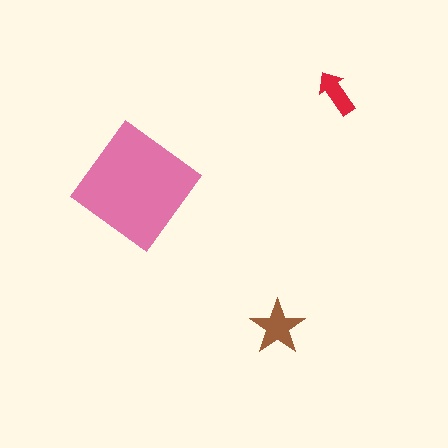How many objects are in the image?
There are 3 objects in the image.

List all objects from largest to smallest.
The pink diamond, the brown star, the red arrow.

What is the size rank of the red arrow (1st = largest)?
3rd.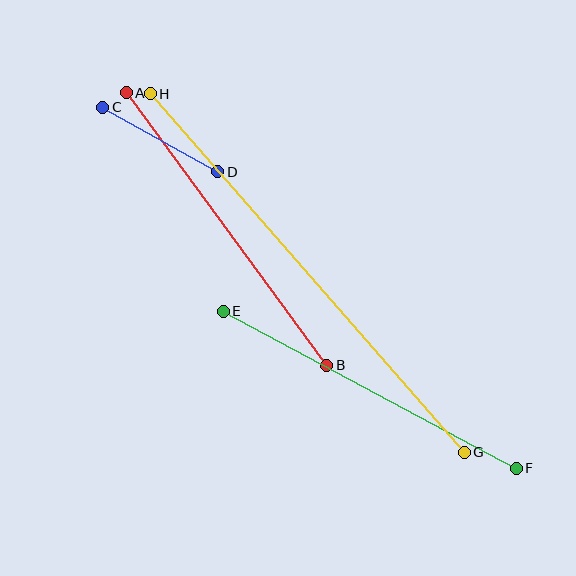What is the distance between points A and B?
The distance is approximately 338 pixels.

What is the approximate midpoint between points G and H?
The midpoint is at approximately (307, 273) pixels.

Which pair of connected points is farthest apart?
Points G and H are farthest apart.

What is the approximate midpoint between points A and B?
The midpoint is at approximately (226, 229) pixels.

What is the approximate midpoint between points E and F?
The midpoint is at approximately (370, 390) pixels.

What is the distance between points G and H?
The distance is approximately 477 pixels.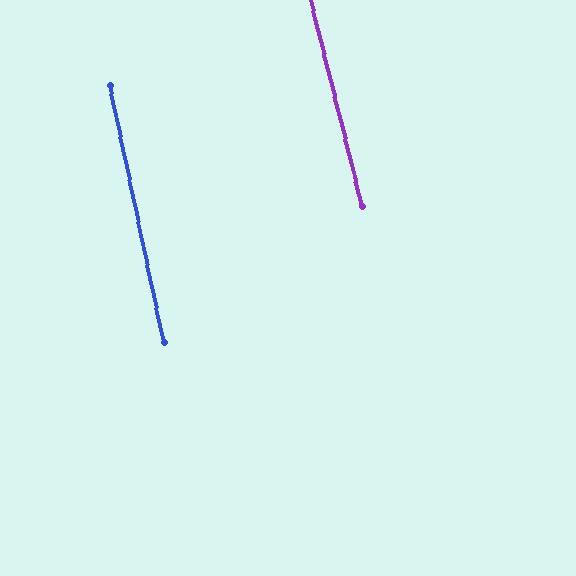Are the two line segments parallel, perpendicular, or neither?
Parallel — their directions differ by only 2.0°.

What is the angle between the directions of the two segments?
Approximately 2 degrees.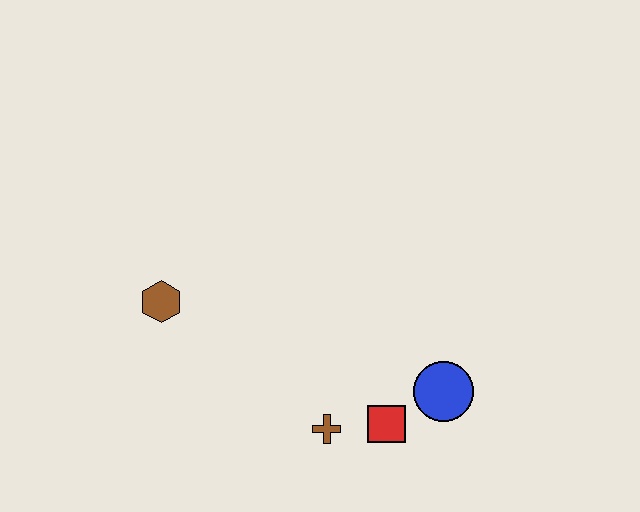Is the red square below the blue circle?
Yes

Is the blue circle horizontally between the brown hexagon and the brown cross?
No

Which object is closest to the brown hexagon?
The brown cross is closest to the brown hexagon.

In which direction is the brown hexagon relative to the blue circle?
The brown hexagon is to the left of the blue circle.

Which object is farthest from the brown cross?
The brown hexagon is farthest from the brown cross.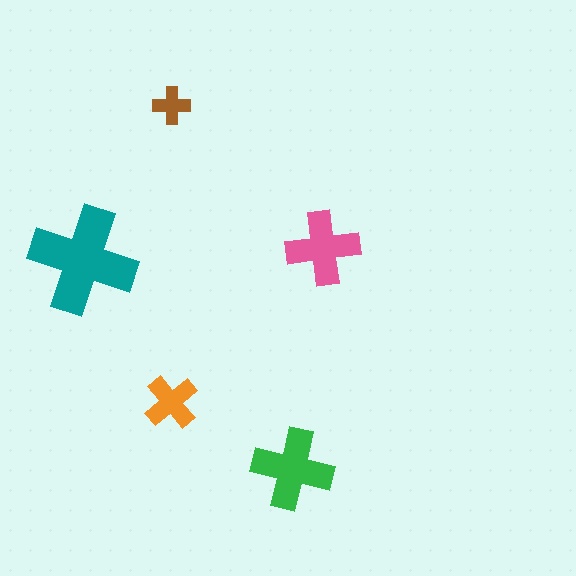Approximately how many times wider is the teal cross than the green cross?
About 1.5 times wider.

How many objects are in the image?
There are 5 objects in the image.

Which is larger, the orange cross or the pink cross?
The pink one.